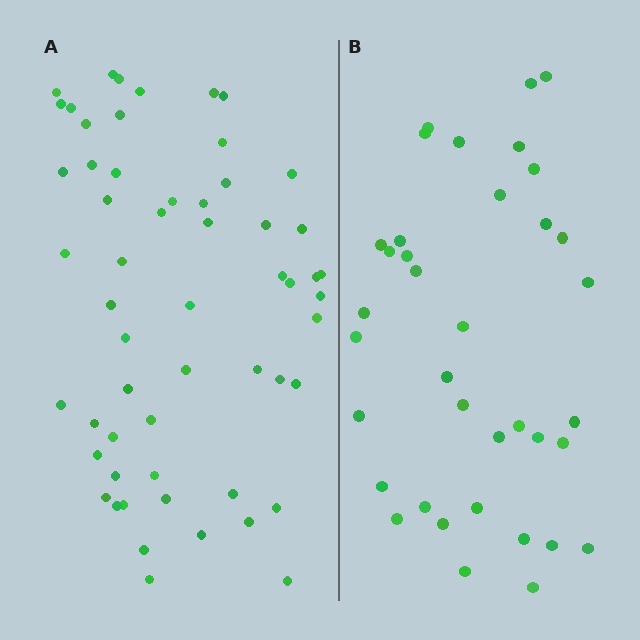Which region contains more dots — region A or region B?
Region A (the left region) has more dots.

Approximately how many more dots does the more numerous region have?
Region A has approximately 20 more dots than region B.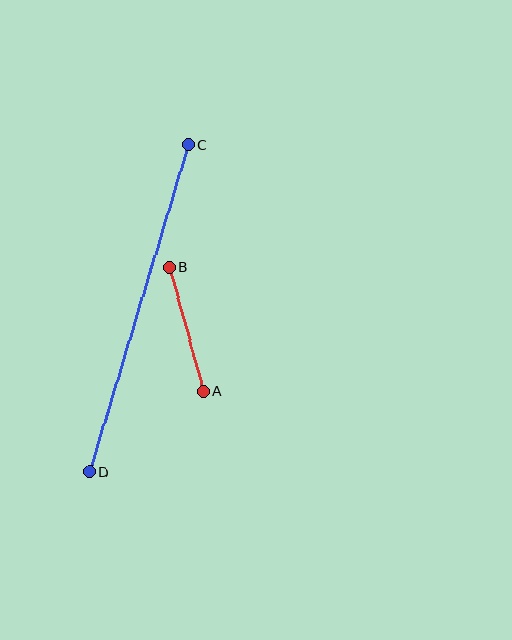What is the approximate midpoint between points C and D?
The midpoint is at approximately (139, 308) pixels.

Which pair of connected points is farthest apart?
Points C and D are farthest apart.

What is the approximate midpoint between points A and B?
The midpoint is at approximately (186, 329) pixels.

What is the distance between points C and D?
The distance is approximately 342 pixels.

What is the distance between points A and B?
The distance is approximately 128 pixels.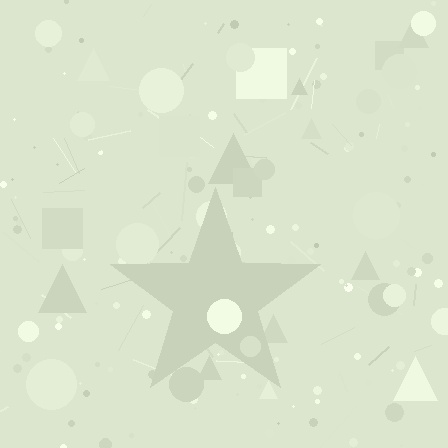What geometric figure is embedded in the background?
A star is embedded in the background.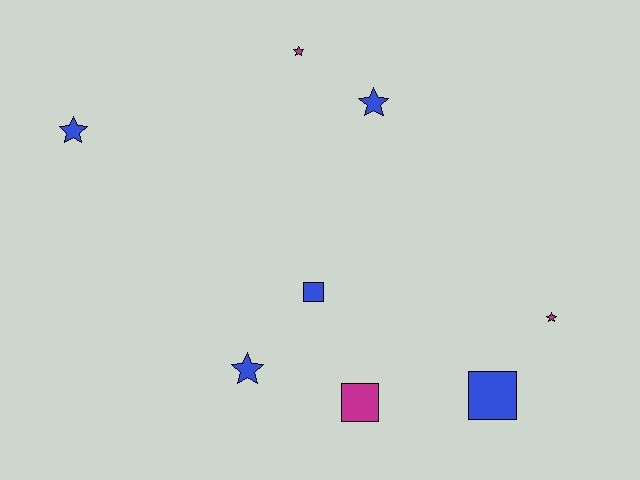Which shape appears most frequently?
Star, with 5 objects.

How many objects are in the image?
There are 8 objects.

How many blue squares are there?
There are 2 blue squares.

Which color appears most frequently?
Blue, with 5 objects.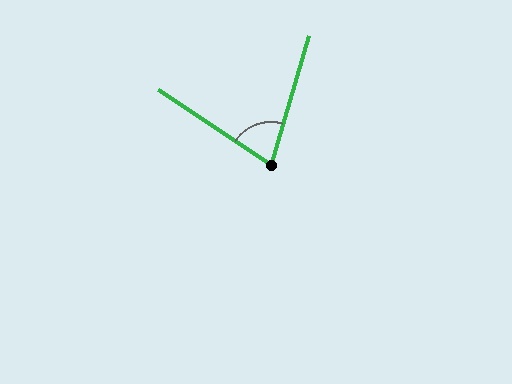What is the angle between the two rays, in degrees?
Approximately 73 degrees.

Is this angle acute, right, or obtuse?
It is acute.